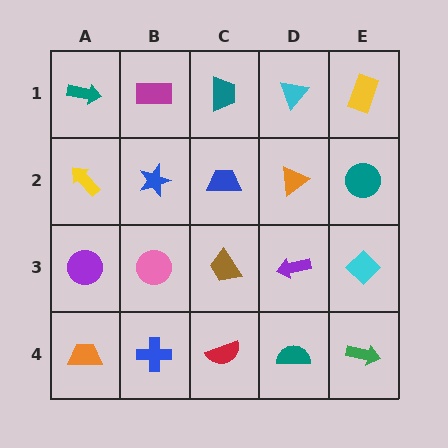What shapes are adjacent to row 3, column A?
A yellow arrow (row 2, column A), an orange trapezoid (row 4, column A), a pink circle (row 3, column B).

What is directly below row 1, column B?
A blue star.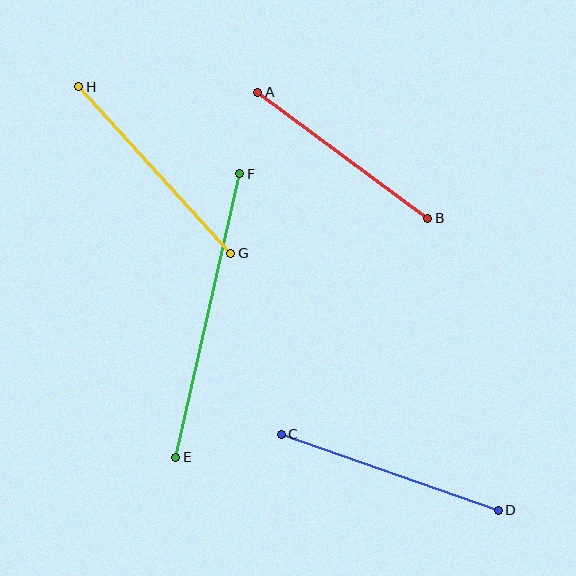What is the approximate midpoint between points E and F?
The midpoint is at approximately (208, 316) pixels.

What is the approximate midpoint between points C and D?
The midpoint is at approximately (390, 472) pixels.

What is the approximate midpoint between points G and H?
The midpoint is at approximately (155, 170) pixels.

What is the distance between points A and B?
The distance is approximately 212 pixels.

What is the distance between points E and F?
The distance is approximately 290 pixels.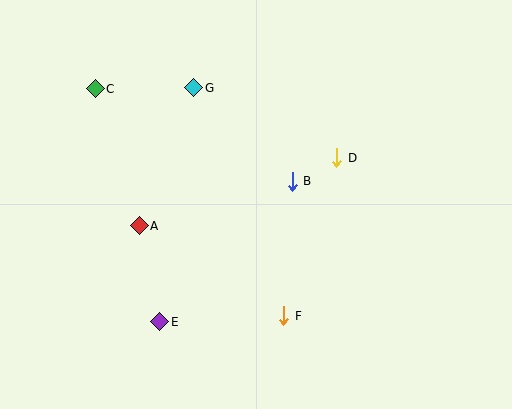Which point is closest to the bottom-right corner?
Point F is closest to the bottom-right corner.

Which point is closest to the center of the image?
Point B at (292, 181) is closest to the center.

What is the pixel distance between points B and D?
The distance between B and D is 50 pixels.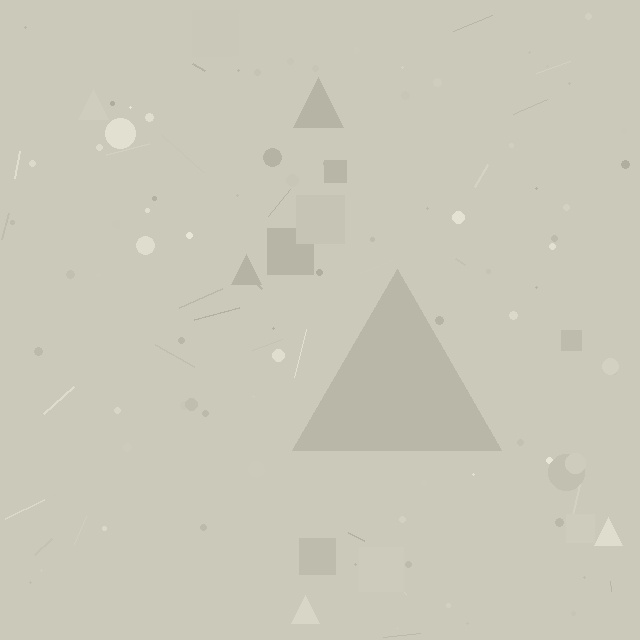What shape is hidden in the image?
A triangle is hidden in the image.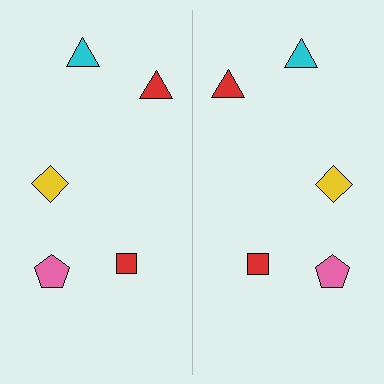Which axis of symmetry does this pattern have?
The pattern has a vertical axis of symmetry running through the center of the image.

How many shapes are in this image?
There are 10 shapes in this image.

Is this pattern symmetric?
Yes, this pattern has bilateral (reflection) symmetry.